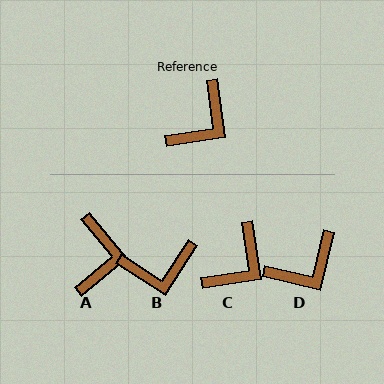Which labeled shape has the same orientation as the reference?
C.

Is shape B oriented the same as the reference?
No, it is off by about 41 degrees.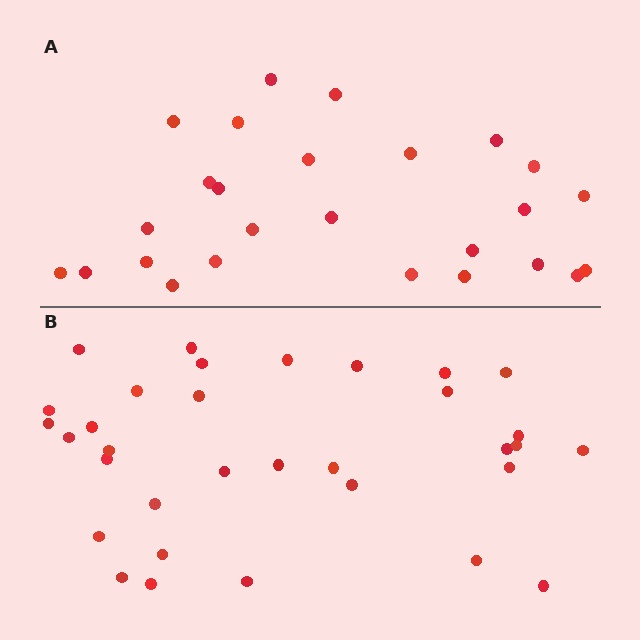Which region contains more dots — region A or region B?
Region B (the bottom region) has more dots.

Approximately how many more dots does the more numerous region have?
Region B has roughly 8 or so more dots than region A.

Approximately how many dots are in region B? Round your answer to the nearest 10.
About 30 dots. (The exact count is 33, which rounds to 30.)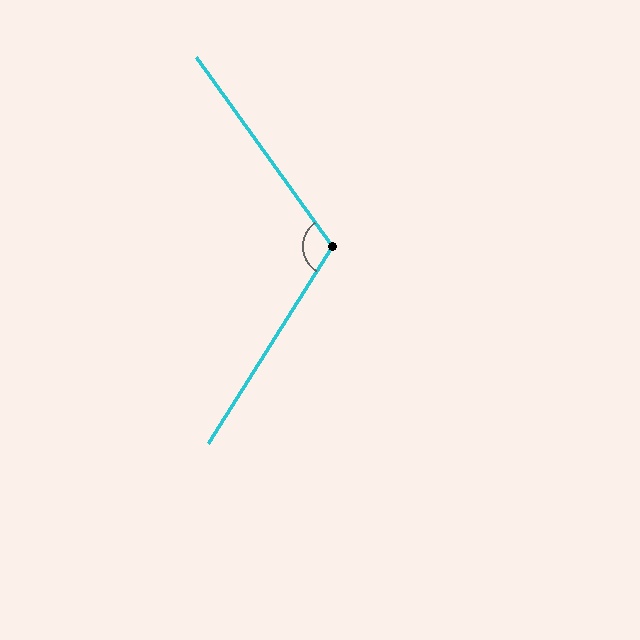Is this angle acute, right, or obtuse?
It is obtuse.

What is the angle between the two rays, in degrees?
Approximately 112 degrees.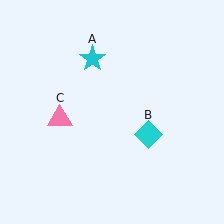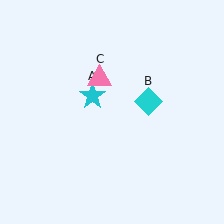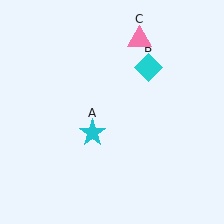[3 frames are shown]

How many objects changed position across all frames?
3 objects changed position: cyan star (object A), cyan diamond (object B), pink triangle (object C).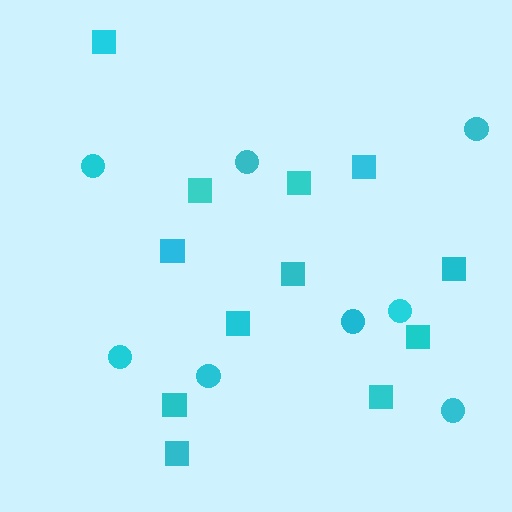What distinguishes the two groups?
There are 2 groups: one group of squares (12) and one group of circles (8).